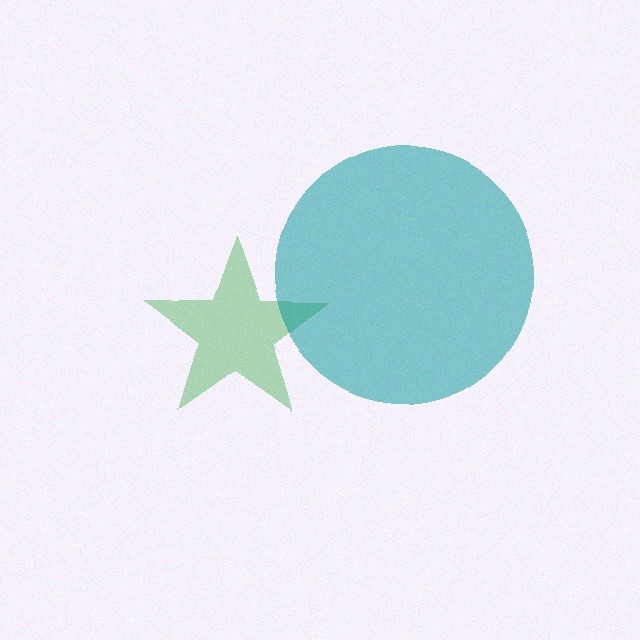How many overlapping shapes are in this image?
There are 2 overlapping shapes in the image.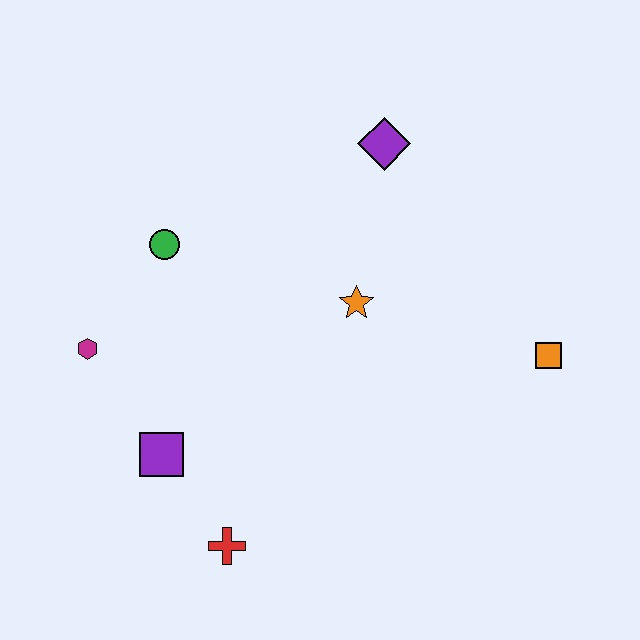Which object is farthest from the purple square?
The orange square is farthest from the purple square.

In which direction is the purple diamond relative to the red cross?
The purple diamond is above the red cross.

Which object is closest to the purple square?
The red cross is closest to the purple square.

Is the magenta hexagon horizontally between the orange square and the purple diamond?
No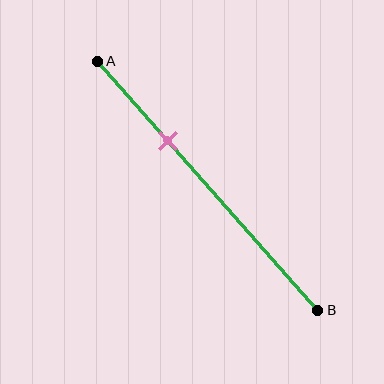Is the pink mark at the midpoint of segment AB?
No, the mark is at about 30% from A, not at the 50% midpoint.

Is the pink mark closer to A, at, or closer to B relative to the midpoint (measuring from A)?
The pink mark is closer to point A than the midpoint of segment AB.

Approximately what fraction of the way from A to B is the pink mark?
The pink mark is approximately 30% of the way from A to B.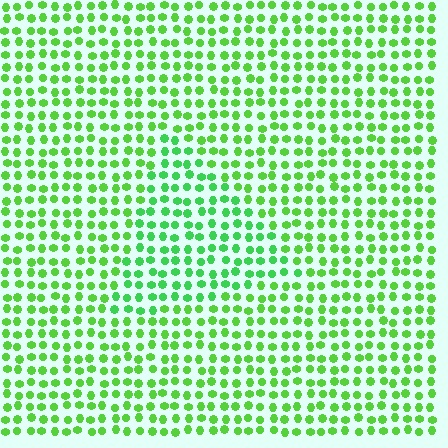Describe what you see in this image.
The image is filled with small lime elements in a uniform arrangement. A triangle-shaped region is visible where the elements are tinted to a slightly different hue, forming a subtle color boundary.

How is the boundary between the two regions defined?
The boundary is defined purely by a slight shift in hue (about 20 degrees). Spacing, size, and orientation are identical on both sides.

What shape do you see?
I see a triangle.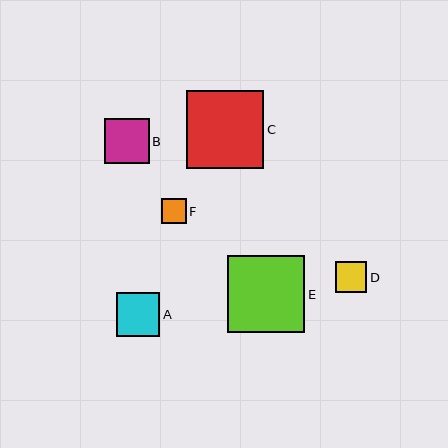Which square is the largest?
Square C is the largest with a size of approximately 78 pixels.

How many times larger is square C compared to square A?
Square C is approximately 1.8 times the size of square A.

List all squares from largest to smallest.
From largest to smallest: C, E, B, A, D, F.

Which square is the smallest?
Square F is the smallest with a size of approximately 25 pixels.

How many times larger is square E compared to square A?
Square E is approximately 1.8 times the size of square A.